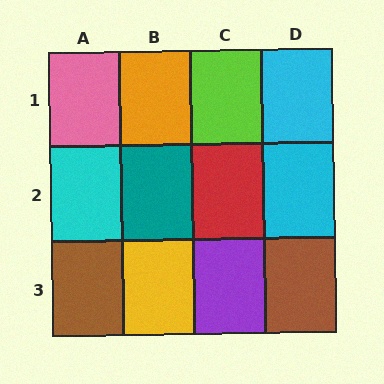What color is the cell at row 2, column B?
Teal.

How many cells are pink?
1 cell is pink.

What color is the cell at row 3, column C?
Purple.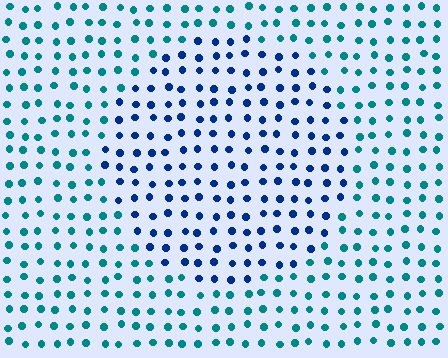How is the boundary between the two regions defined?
The boundary is defined purely by a slight shift in hue (about 40 degrees). Spacing, size, and orientation are identical on both sides.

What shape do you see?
I see a circle.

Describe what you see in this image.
The image is filled with small teal elements in a uniform arrangement. A circle-shaped region is visible where the elements are tinted to a slightly different hue, forming a subtle color boundary.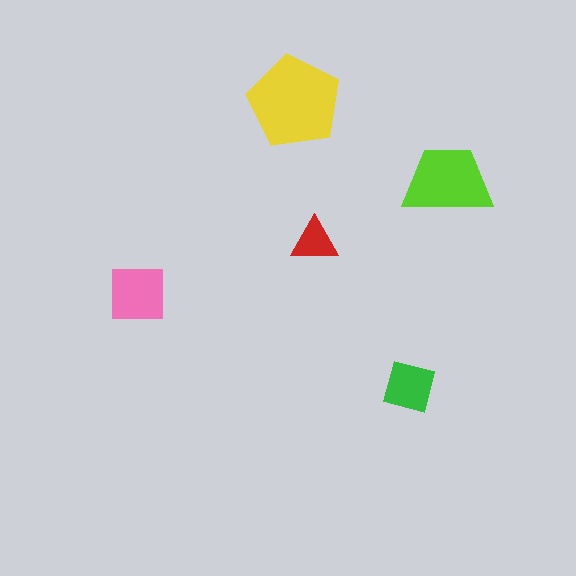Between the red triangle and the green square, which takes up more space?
The green square.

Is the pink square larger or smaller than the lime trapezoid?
Smaller.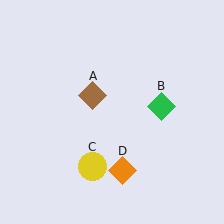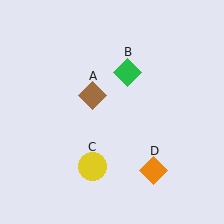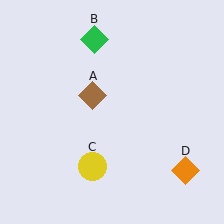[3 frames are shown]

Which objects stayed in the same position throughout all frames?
Brown diamond (object A) and yellow circle (object C) remained stationary.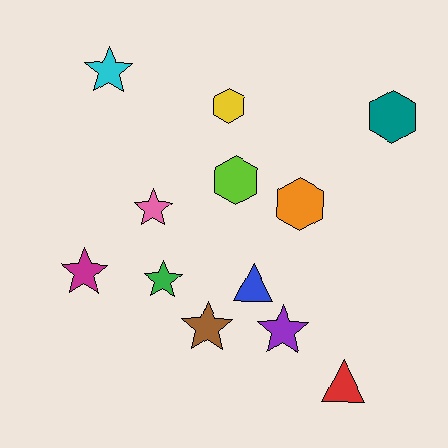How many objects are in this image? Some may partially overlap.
There are 12 objects.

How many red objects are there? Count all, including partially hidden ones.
There is 1 red object.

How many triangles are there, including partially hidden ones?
There are 2 triangles.